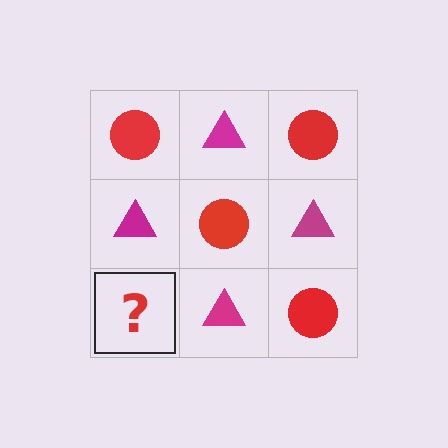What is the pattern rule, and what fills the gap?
The rule is that it alternates red circle and magenta triangle in a checkerboard pattern. The gap should be filled with a red circle.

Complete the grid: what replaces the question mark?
The question mark should be replaced with a red circle.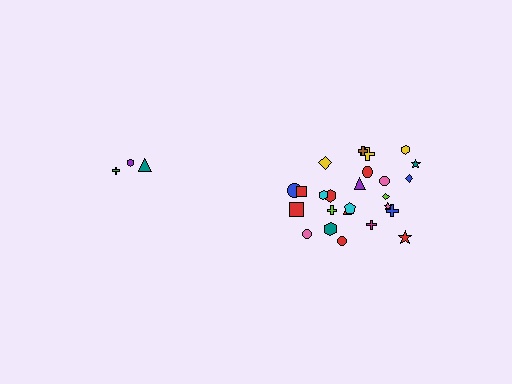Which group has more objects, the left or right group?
The right group.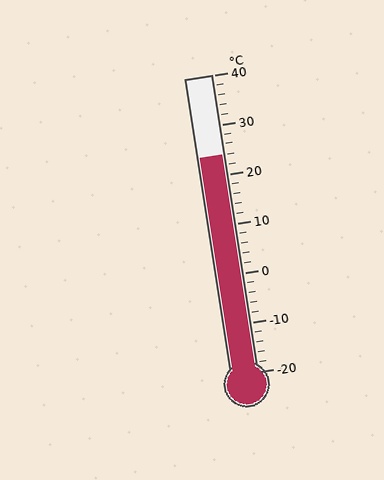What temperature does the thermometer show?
The thermometer shows approximately 24°C.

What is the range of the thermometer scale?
The thermometer scale ranges from -20°C to 40°C.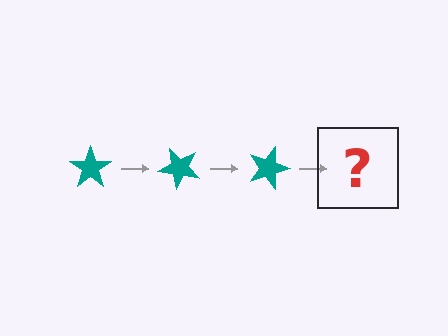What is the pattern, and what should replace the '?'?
The pattern is that the star rotates 45 degrees each step. The '?' should be a teal star rotated 135 degrees.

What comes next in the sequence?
The next element should be a teal star rotated 135 degrees.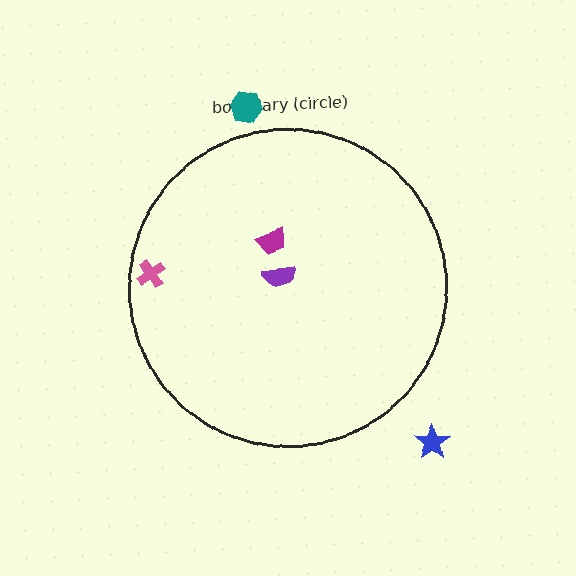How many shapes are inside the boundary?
3 inside, 2 outside.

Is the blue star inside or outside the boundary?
Outside.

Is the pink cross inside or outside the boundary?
Inside.